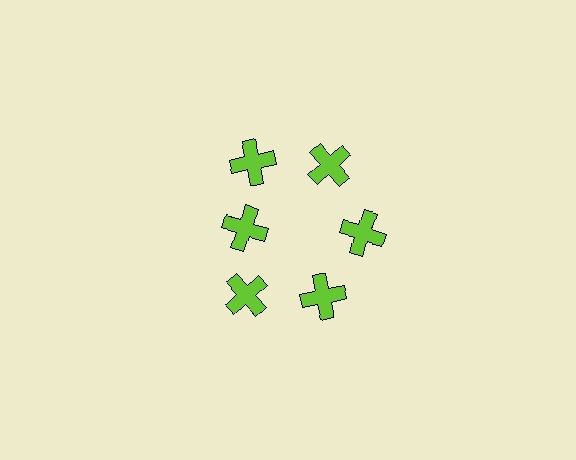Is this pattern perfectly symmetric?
No. The 6 lime crosses are arranged in a ring, but one element near the 9 o'clock position is pulled inward toward the center, breaking the 6-fold rotational symmetry.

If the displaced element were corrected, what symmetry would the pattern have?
It would have 6-fold rotational symmetry — the pattern would map onto itself every 60 degrees.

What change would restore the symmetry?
The symmetry would be restored by moving it outward, back onto the ring so that all 6 crosses sit at equal angles and equal distance from the center.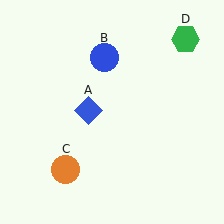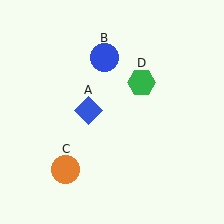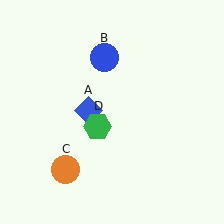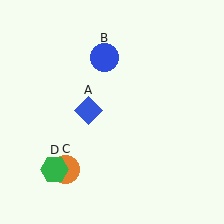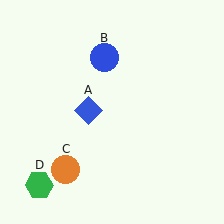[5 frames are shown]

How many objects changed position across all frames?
1 object changed position: green hexagon (object D).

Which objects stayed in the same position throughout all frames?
Blue diamond (object A) and blue circle (object B) and orange circle (object C) remained stationary.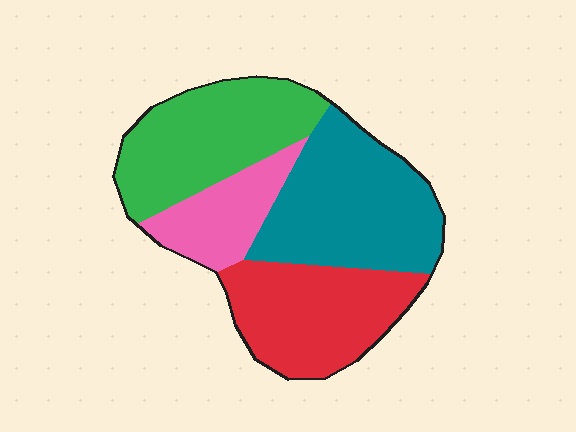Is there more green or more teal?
Teal.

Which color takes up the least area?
Pink, at roughly 15%.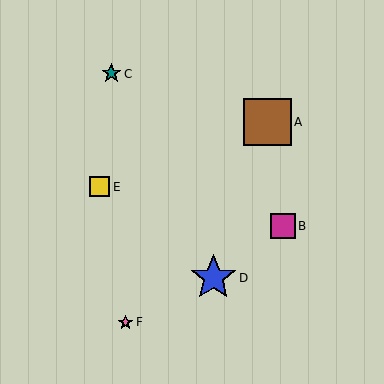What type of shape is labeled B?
Shape B is a magenta square.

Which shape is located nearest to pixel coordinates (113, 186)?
The yellow square (labeled E) at (99, 187) is nearest to that location.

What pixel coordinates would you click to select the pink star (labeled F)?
Click at (126, 322) to select the pink star F.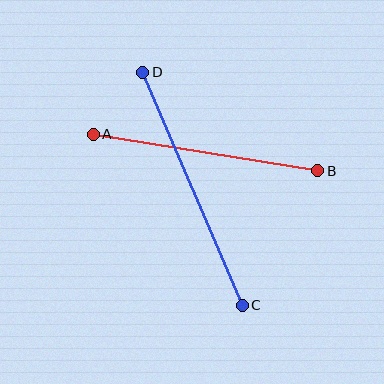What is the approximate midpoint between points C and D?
The midpoint is at approximately (193, 189) pixels.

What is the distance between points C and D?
The distance is approximately 253 pixels.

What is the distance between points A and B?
The distance is approximately 227 pixels.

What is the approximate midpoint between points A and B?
The midpoint is at approximately (206, 153) pixels.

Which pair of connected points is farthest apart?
Points C and D are farthest apart.